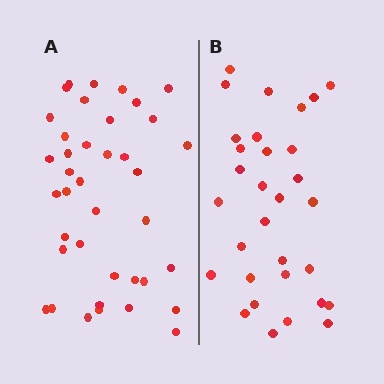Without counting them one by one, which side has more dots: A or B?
Region A (the left region) has more dots.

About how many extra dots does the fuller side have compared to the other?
Region A has roughly 8 or so more dots than region B.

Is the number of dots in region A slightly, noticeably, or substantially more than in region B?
Region A has noticeably more, but not dramatically so. The ratio is roughly 1.3 to 1.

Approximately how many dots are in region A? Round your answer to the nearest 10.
About 40 dots. (The exact count is 39, which rounds to 40.)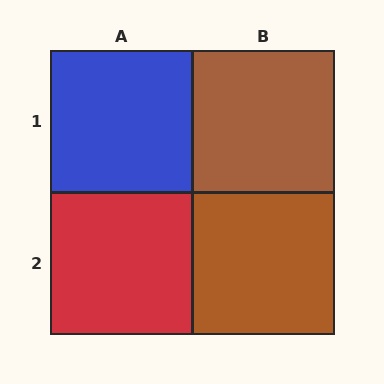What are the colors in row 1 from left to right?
Blue, brown.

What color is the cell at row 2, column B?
Brown.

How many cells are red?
1 cell is red.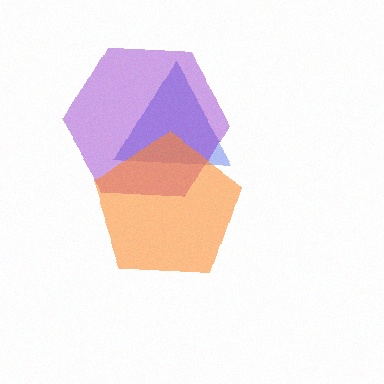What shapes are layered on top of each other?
The layered shapes are: a blue triangle, a purple hexagon, an orange pentagon.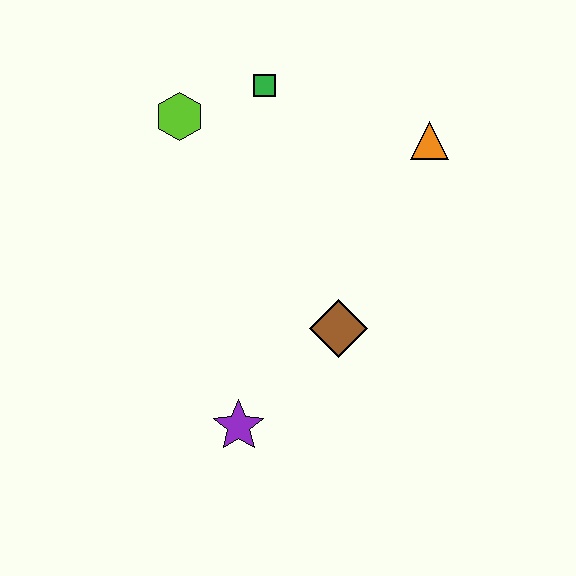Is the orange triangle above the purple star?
Yes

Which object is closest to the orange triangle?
The green square is closest to the orange triangle.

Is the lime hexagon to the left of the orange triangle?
Yes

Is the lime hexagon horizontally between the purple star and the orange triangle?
No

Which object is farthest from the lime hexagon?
The purple star is farthest from the lime hexagon.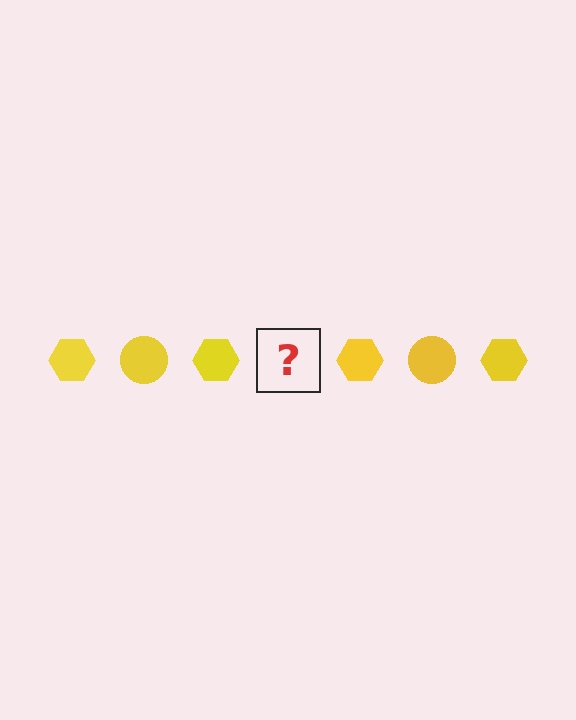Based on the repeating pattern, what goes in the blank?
The blank should be a yellow circle.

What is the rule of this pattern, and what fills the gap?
The rule is that the pattern cycles through hexagon, circle shapes in yellow. The gap should be filled with a yellow circle.